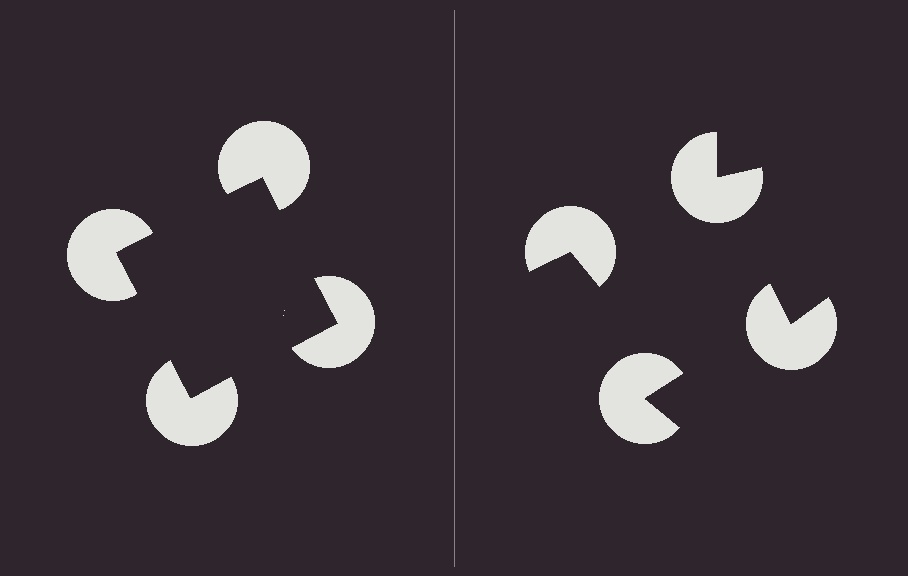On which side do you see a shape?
An illusory square appears on the left side. On the right side the wedge cuts are rotated, so no coherent shape forms.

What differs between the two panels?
The pac-man discs are positioned identically on both sides; only the wedge orientations differ. On the left they align to a square; on the right they are misaligned.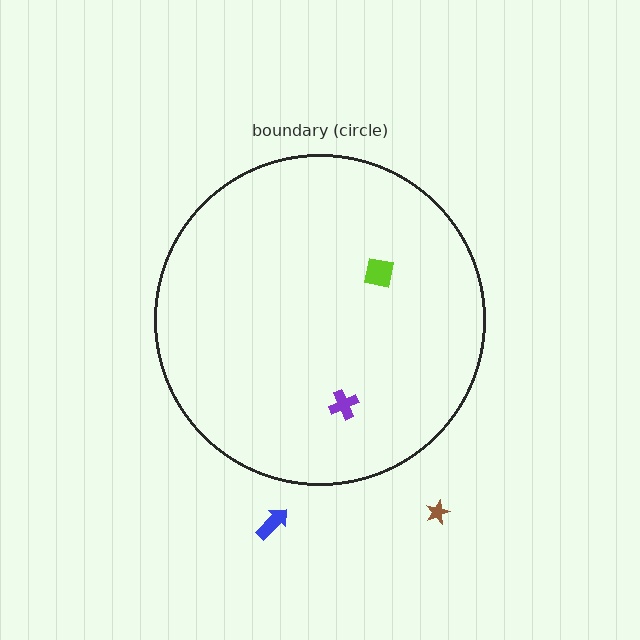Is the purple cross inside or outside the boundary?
Inside.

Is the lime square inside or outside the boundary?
Inside.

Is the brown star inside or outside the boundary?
Outside.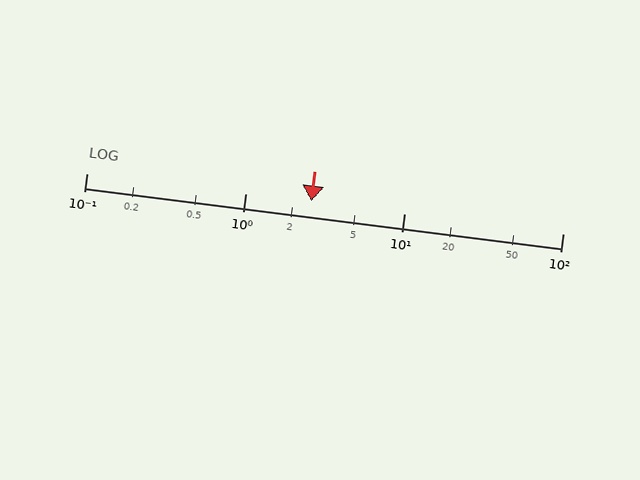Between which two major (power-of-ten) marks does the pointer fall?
The pointer is between 1 and 10.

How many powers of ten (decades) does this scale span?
The scale spans 3 decades, from 0.1 to 100.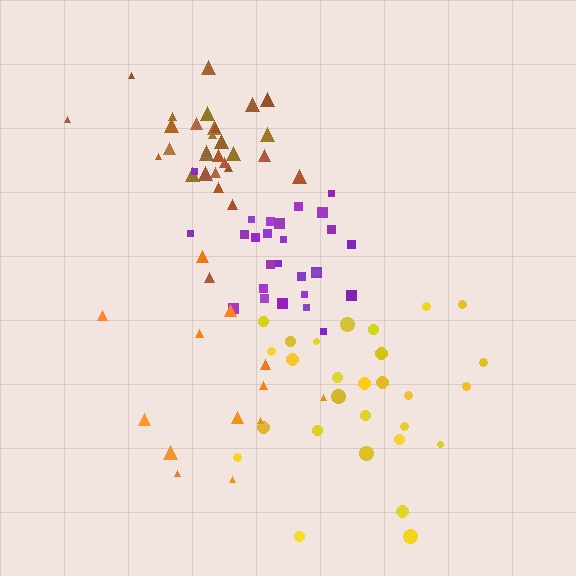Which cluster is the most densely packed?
Brown.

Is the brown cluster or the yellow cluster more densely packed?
Brown.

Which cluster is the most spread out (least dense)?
Orange.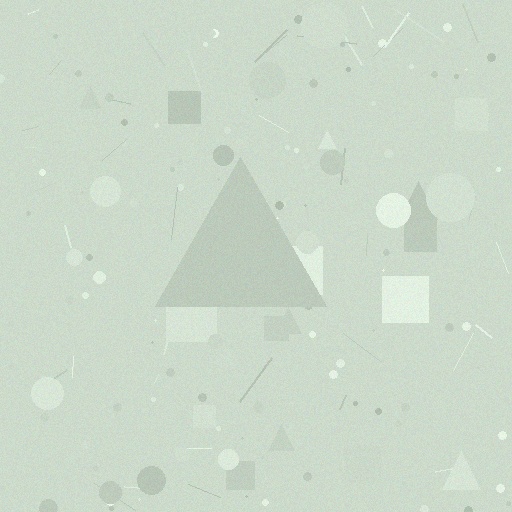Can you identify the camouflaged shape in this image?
The camouflaged shape is a triangle.